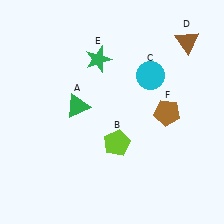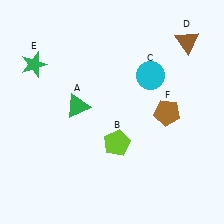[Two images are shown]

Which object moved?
The green star (E) moved left.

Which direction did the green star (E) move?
The green star (E) moved left.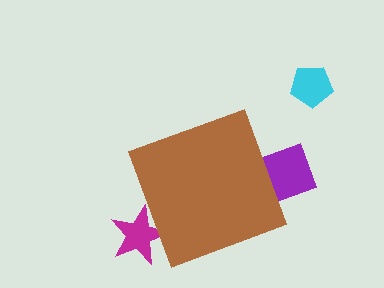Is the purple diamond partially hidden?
Yes, the purple diamond is partially hidden behind the brown diamond.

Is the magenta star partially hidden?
Yes, the magenta star is partially hidden behind the brown diamond.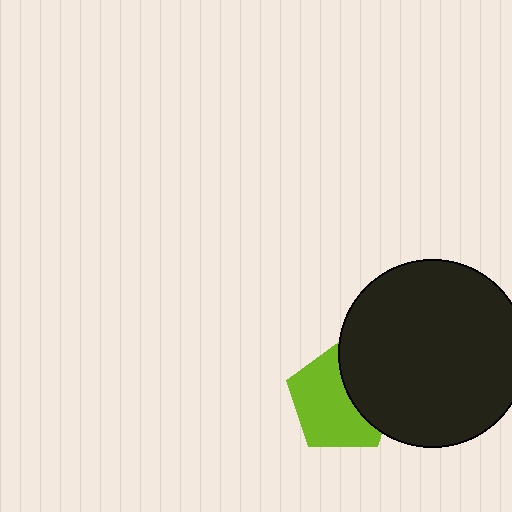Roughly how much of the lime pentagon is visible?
About half of it is visible (roughly 63%).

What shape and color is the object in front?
The object in front is a black circle.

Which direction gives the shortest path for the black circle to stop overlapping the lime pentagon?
Moving right gives the shortest separation.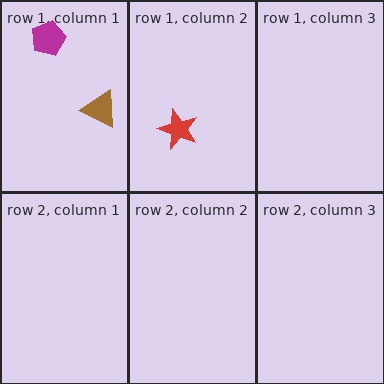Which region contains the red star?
The row 1, column 2 region.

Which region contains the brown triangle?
The row 1, column 1 region.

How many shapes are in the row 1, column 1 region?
2.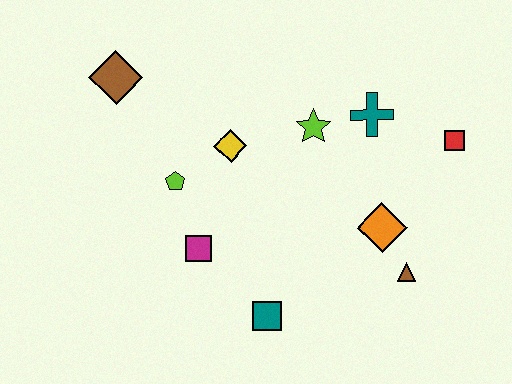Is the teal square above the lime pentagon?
No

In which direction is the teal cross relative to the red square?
The teal cross is to the left of the red square.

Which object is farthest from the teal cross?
The brown diamond is farthest from the teal cross.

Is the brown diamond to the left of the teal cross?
Yes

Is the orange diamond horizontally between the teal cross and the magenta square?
No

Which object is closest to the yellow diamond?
The lime pentagon is closest to the yellow diamond.